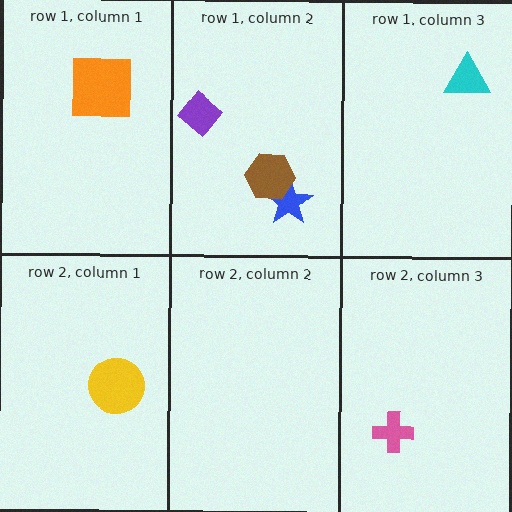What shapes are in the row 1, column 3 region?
The cyan triangle.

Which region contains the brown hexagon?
The row 1, column 2 region.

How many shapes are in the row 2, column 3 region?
1.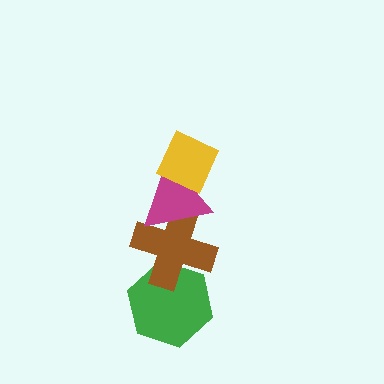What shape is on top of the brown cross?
The magenta triangle is on top of the brown cross.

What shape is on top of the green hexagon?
The brown cross is on top of the green hexagon.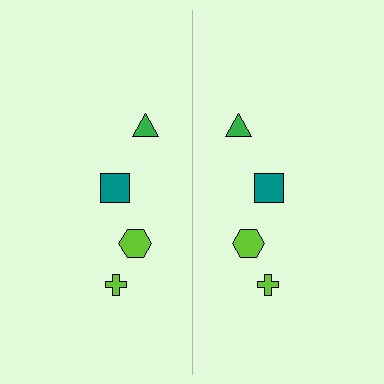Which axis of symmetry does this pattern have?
The pattern has a vertical axis of symmetry running through the center of the image.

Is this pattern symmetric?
Yes, this pattern has bilateral (reflection) symmetry.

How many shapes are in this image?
There are 8 shapes in this image.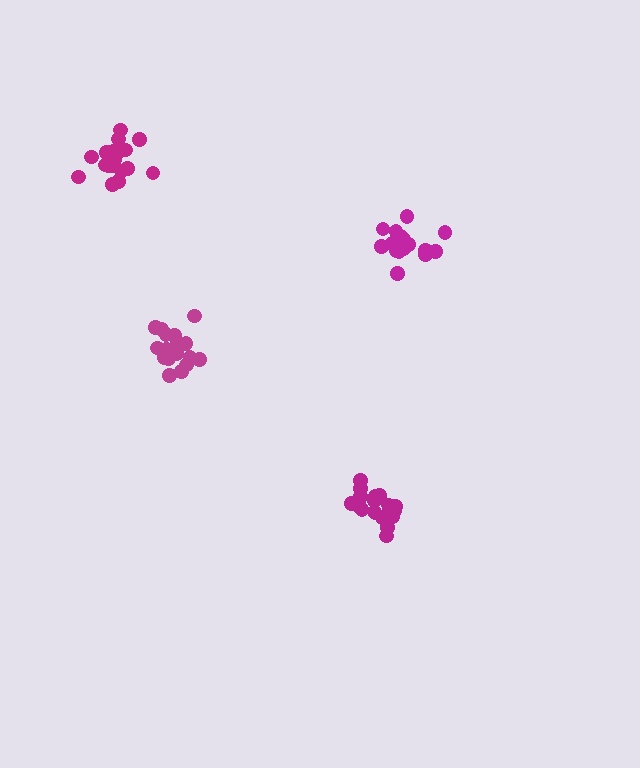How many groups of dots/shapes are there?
There are 4 groups.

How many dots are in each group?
Group 1: 20 dots, Group 2: 19 dots, Group 3: 17 dots, Group 4: 18 dots (74 total).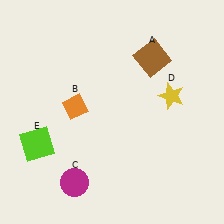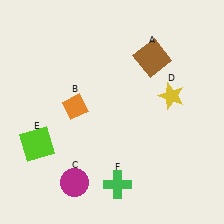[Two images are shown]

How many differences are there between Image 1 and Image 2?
There is 1 difference between the two images.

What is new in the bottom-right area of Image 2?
A green cross (F) was added in the bottom-right area of Image 2.